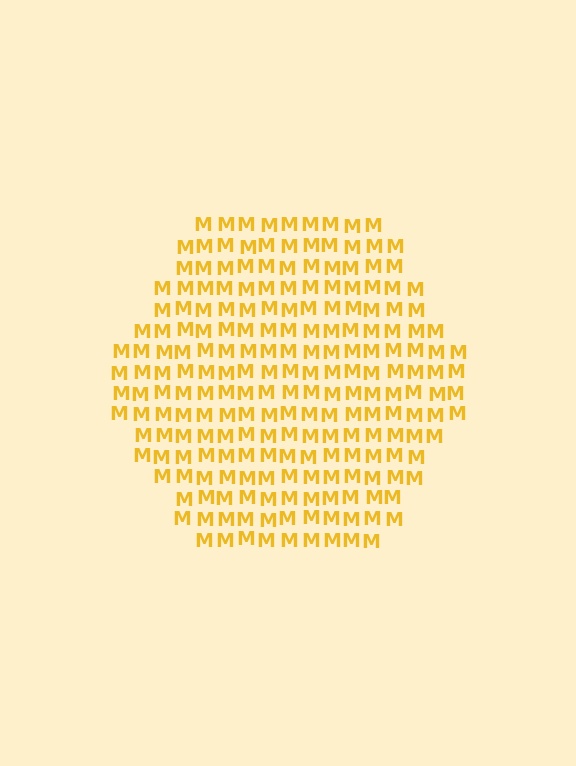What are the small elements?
The small elements are letter M's.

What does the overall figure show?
The overall figure shows a hexagon.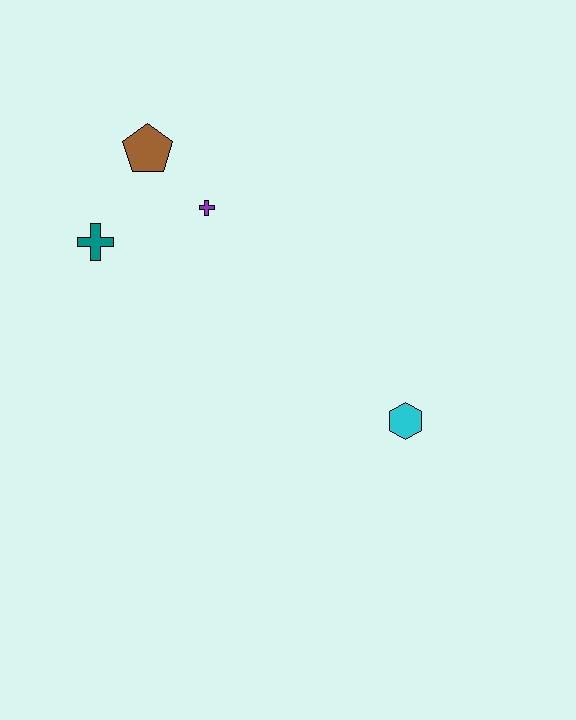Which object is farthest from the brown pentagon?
The cyan hexagon is farthest from the brown pentagon.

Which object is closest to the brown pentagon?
The purple cross is closest to the brown pentagon.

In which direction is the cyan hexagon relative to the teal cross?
The cyan hexagon is to the right of the teal cross.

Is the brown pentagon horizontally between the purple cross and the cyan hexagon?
No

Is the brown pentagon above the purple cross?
Yes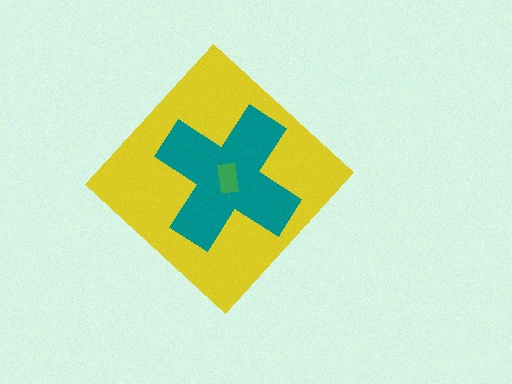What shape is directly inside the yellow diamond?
The teal cross.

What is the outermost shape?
The yellow diamond.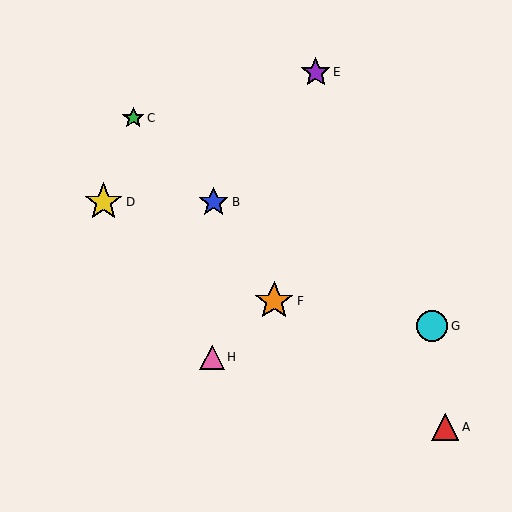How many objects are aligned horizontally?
2 objects (B, D) are aligned horizontally.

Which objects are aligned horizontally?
Objects B, D are aligned horizontally.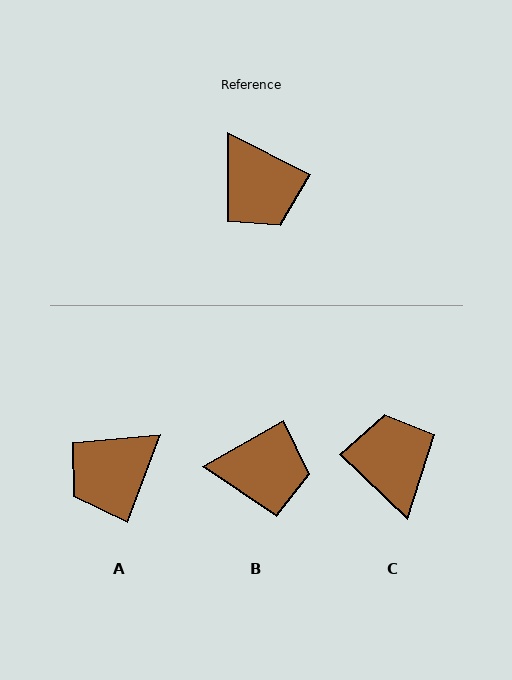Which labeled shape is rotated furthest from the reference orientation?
C, about 162 degrees away.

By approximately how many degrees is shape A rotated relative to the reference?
Approximately 85 degrees clockwise.